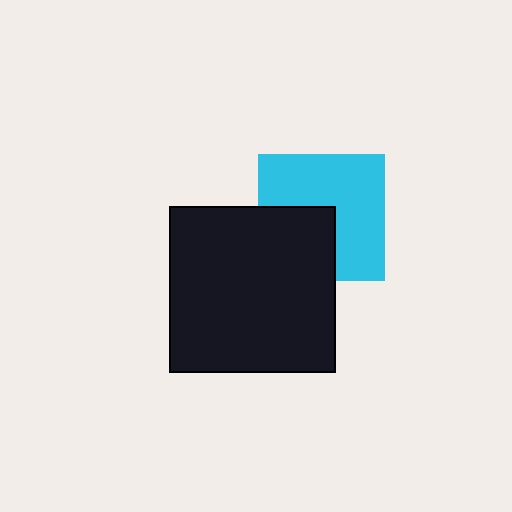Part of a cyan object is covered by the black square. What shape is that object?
It is a square.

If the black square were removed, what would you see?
You would see the complete cyan square.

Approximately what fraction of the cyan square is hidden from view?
Roughly 36% of the cyan square is hidden behind the black square.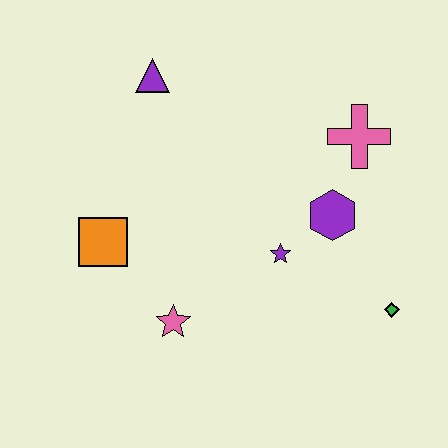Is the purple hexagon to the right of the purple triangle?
Yes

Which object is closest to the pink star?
The orange square is closest to the pink star.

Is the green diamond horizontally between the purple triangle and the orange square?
No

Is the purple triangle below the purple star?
No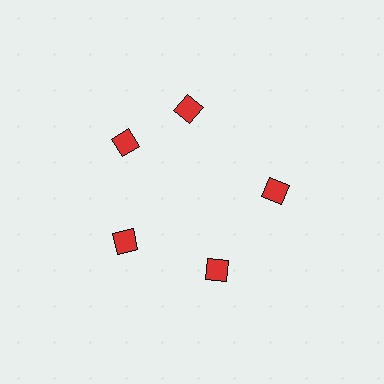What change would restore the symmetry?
The symmetry would be restored by rotating it back into even spacing with its neighbors so that all 5 squares sit at equal angles and equal distance from the center.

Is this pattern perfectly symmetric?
No. The 5 red squares are arranged in a ring, but one element near the 1 o'clock position is rotated out of alignment along the ring, breaking the 5-fold rotational symmetry.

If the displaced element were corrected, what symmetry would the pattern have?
It would have 5-fold rotational symmetry — the pattern would map onto itself every 72 degrees.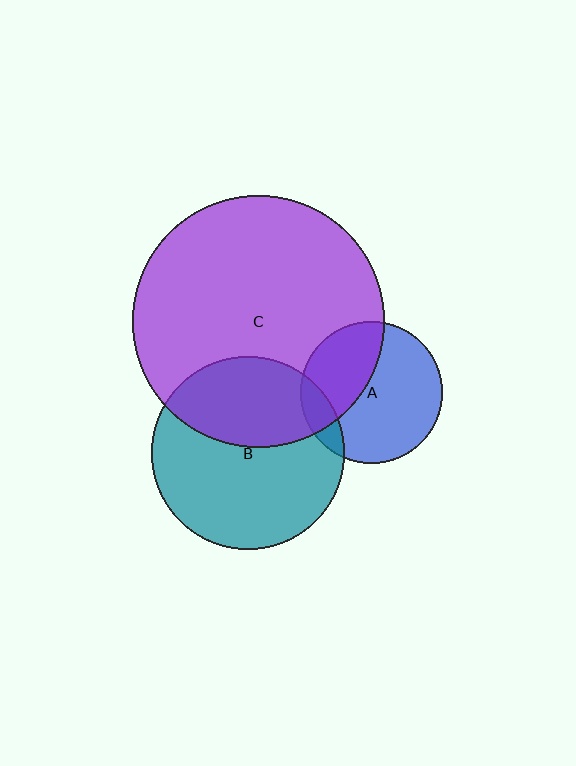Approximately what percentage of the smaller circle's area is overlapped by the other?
Approximately 40%.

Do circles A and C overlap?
Yes.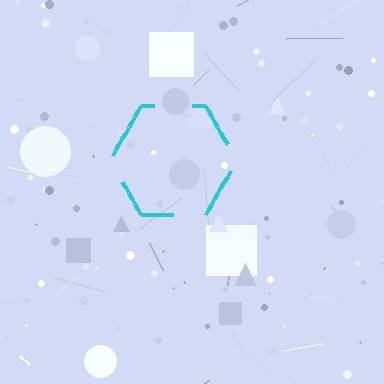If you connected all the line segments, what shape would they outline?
They would outline a hexagon.